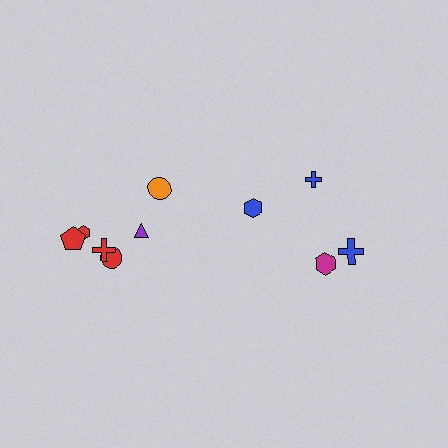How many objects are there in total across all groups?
There are 10 objects.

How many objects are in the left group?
There are 6 objects.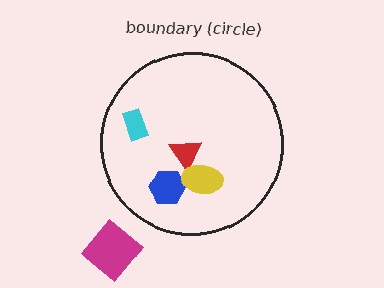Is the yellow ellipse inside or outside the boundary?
Inside.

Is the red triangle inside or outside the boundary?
Inside.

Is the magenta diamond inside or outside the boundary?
Outside.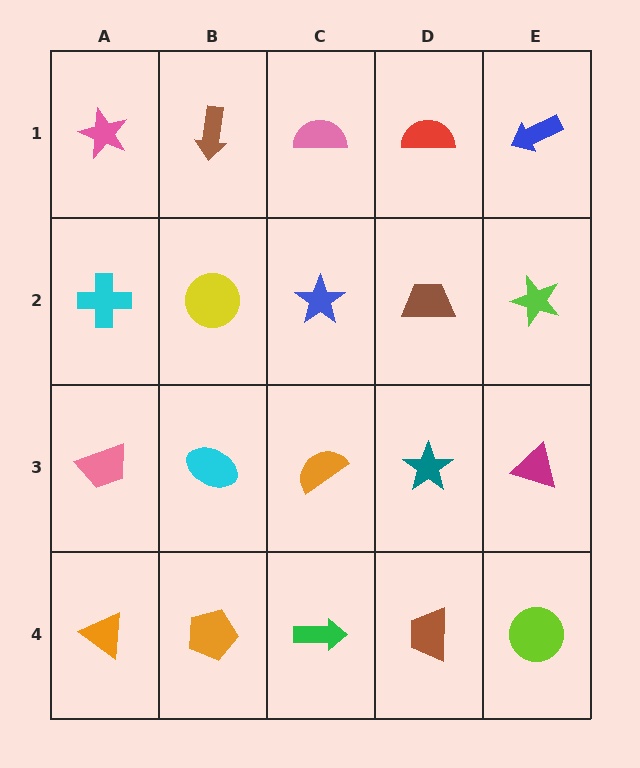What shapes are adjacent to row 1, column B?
A yellow circle (row 2, column B), a pink star (row 1, column A), a pink semicircle (row 1, column C).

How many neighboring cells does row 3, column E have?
3.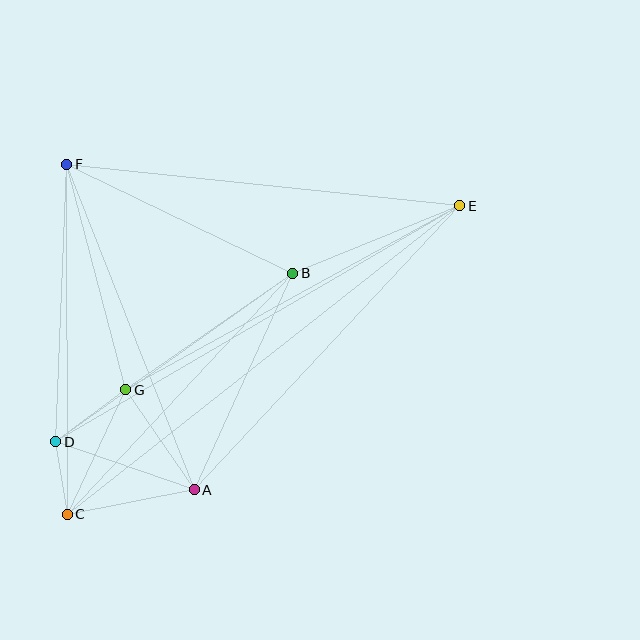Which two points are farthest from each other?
Points C and E are farthest from each other.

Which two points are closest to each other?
Points C and D are closest to each other.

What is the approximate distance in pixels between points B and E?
The distance between B and E is approximately 180 pixels.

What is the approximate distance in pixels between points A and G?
The distance between A and G is approximately 121 pixels.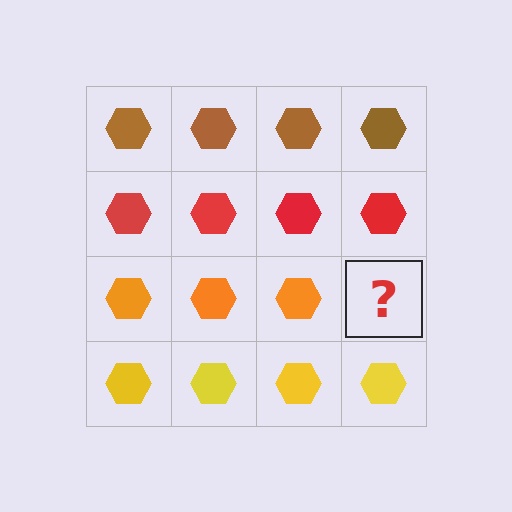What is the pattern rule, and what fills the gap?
The rule is that each row has a consistent color. The gap should be filled with an orange hexagon.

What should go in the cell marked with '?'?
The missing cell should contain an orange hexagon.